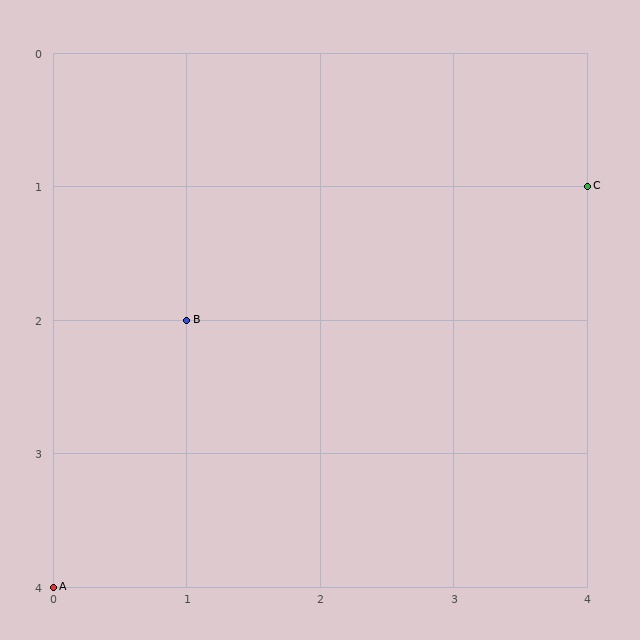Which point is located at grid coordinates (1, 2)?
Point B is at (1, 2).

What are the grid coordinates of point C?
Point C is at grid coordinates (4, 1).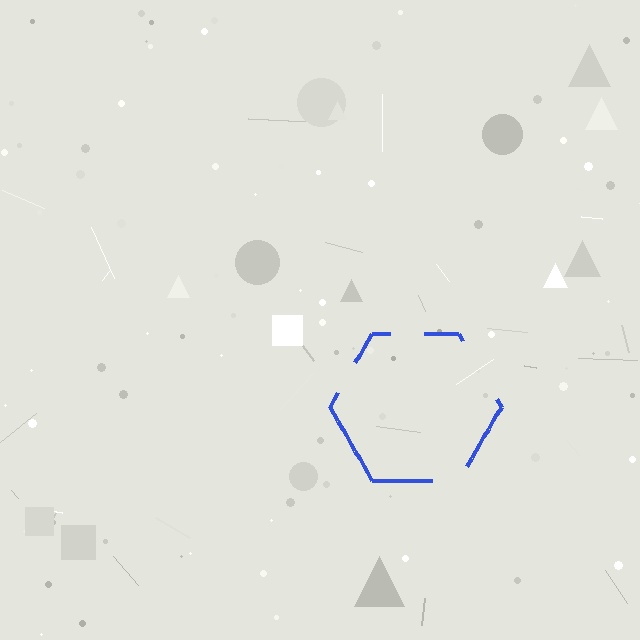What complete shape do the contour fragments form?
The contour fragments form a hexagon.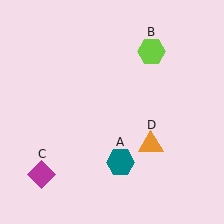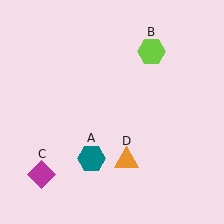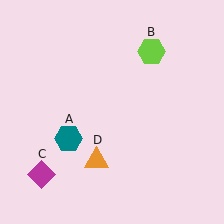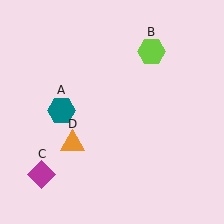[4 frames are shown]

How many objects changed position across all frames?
2 objects changed position: teal hexagon (object A), orange triangle (object D).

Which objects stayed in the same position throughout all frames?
Lime hexagon (object B) and magenta diamond (object C) remained stationary.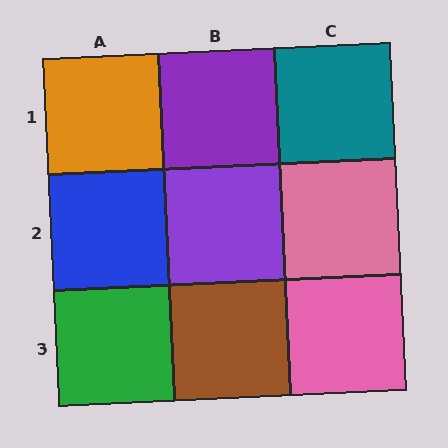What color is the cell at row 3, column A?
Green.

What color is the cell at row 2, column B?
Purple.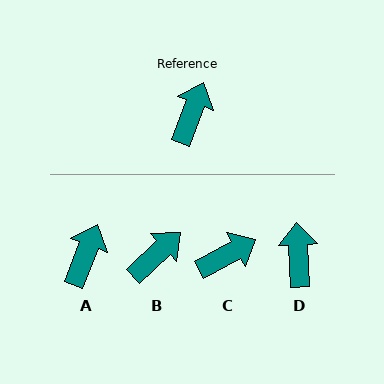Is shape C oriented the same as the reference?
No, it is off by about 41 degrees.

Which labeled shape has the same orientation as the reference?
A.